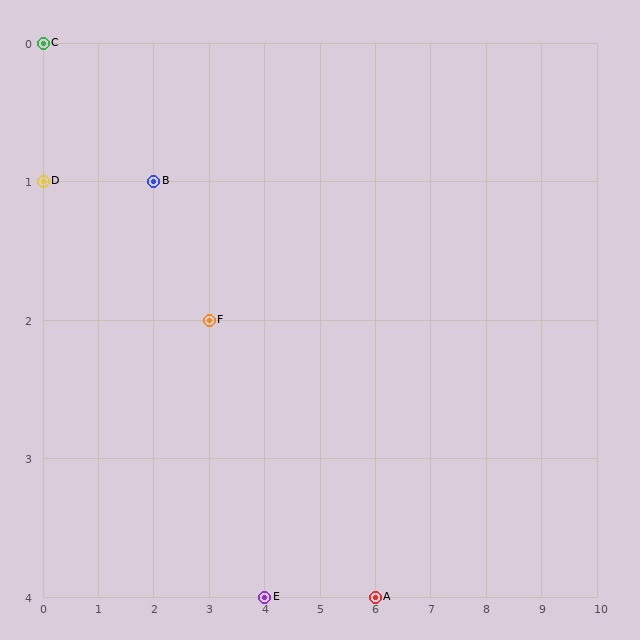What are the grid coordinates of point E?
Point E is at grid coordinates (4, 4).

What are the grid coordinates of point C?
Point C is at grid coordinates (0, 0).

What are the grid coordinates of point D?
Point D is at grid coordinates (0, 1).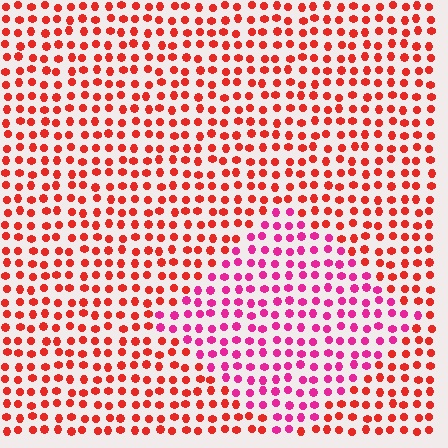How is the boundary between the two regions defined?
The boundary is defined purely by a slight shift in hue (about 38 degrees). Spacing, size, and orientation are identical on both sides.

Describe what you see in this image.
The image is filled with small red elements in a uniform arrangement. A diamond-shaped region is visible where the elements are tinted to a slightly different hue, forming a subtle color boundary.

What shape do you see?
I see a diamond.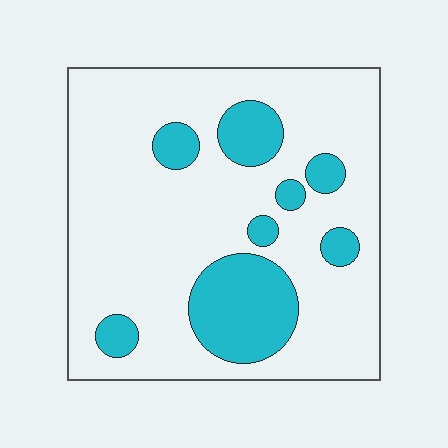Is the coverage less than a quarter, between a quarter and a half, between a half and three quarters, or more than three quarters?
Less than a quarter.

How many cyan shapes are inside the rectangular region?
8.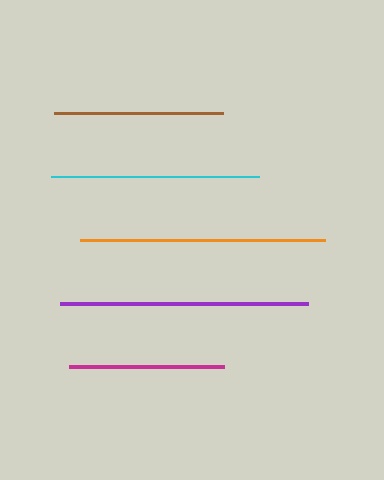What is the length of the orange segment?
The orange segment is approximately 245 pixels long.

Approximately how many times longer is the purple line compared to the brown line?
The purple line is approximately 1.5 times the length of the brown line.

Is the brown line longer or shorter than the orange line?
The orange line is longer than the brown line.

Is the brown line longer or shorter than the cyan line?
The cyan line is longer than the brown line.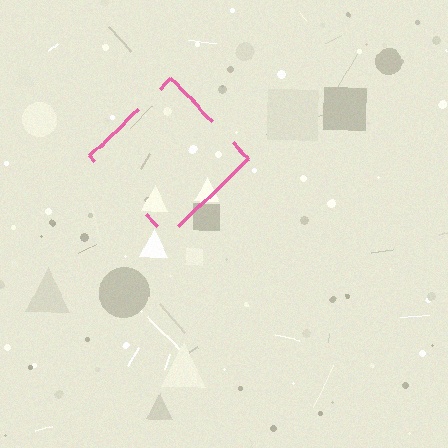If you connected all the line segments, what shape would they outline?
They would outline a diamond.